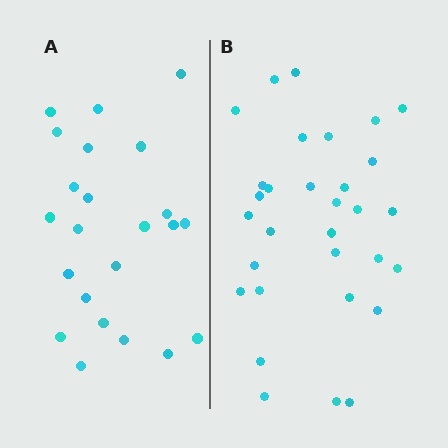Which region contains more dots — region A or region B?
Region B (the right region) has more dots.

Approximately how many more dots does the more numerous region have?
Region B has roughly 8 or so more dots than region A.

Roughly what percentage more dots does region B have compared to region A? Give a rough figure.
About 35% more.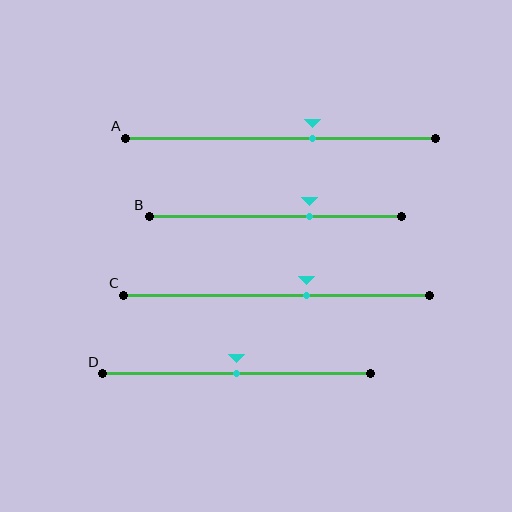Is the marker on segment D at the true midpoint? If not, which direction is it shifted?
Yes, the marker on segment D is at the true midpoint.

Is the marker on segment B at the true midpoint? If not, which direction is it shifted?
No, the marker on segment B is shifted to the right by about 14% of the segment length.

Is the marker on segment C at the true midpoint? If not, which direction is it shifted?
No, the marker on segment C is shifted to the right by about 10% of the segment length.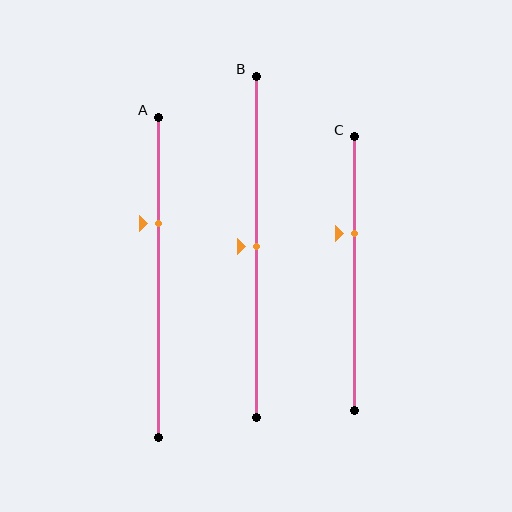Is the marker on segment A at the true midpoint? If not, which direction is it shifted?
No, the marker on segment A is shifted upward by about 17% of the segment length.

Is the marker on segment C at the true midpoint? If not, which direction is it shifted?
No, the marker on segment C is shifted upward by about 15% of the segment length.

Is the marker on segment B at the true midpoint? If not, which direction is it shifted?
Yes, the marker on segment B is at the true midpoint.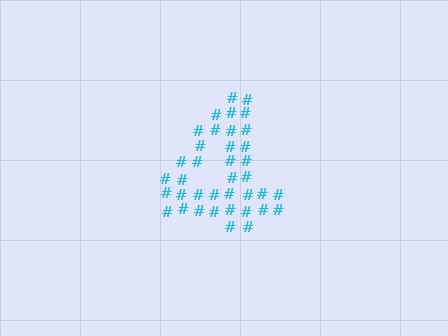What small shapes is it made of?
It is made of small hash symbols.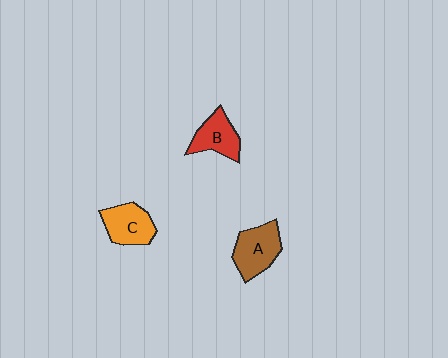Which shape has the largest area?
Shape A (brown).